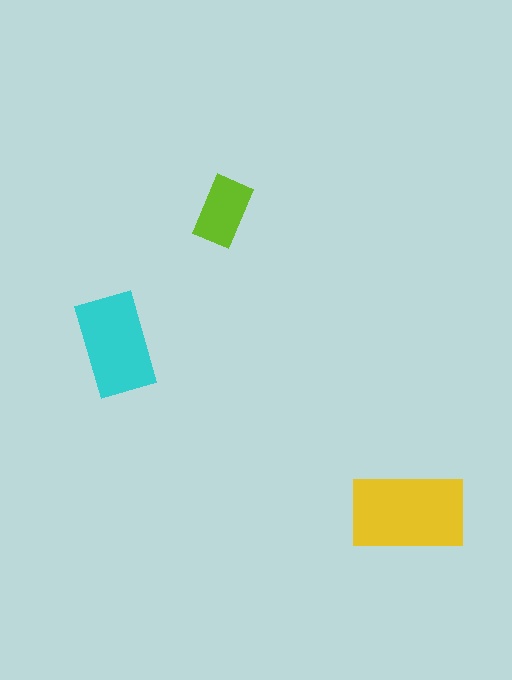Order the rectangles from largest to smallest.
the yellow one, the cyan one, the lime one.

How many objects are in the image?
There are 3 objects in the image.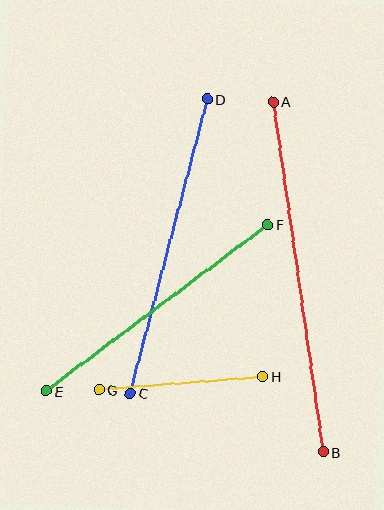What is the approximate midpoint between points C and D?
The midpoint is at approximately (169, 246) pixels.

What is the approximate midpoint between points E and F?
The midpoint is at approximately (157, 308) pixels.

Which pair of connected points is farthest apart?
Points A and B are farthest apart.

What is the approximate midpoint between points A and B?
The midpoint is at approximately (298, 277) pixels.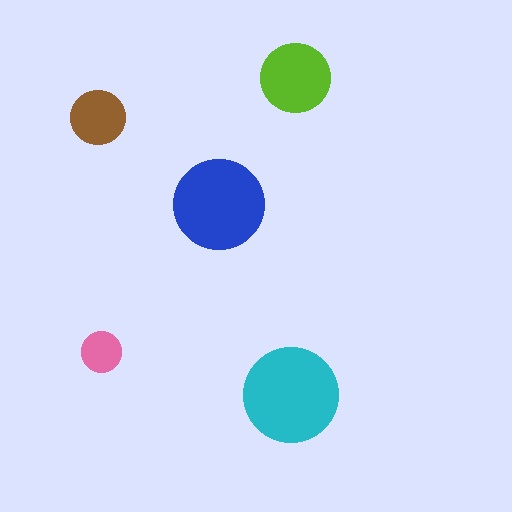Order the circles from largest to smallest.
the cyan one, the blue one, the lime one, the brown one, the pink one.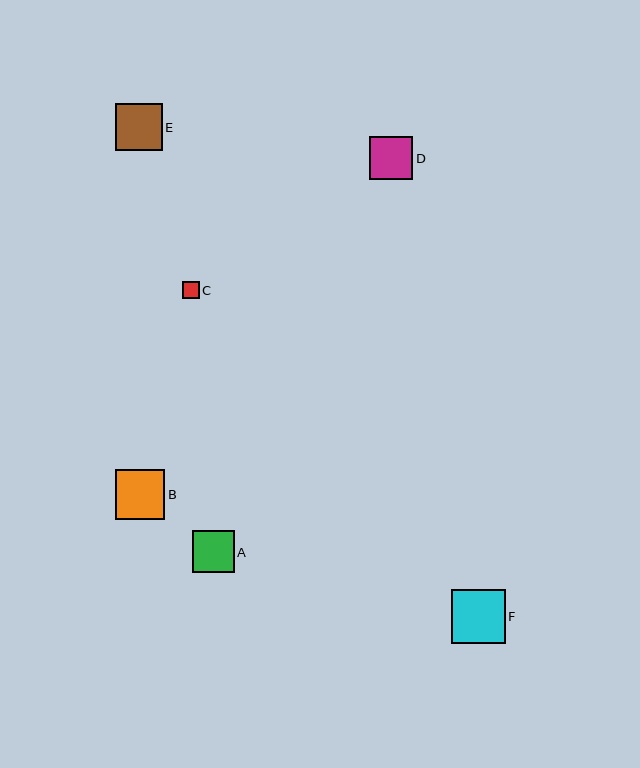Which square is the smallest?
Square C is the smallest with a size of approximately 17 pixels.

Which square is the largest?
Square F is the largest with a size of approximately 54 pixels.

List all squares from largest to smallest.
From largest to smallest: F, B, E, D, A, C.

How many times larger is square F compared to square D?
Square F is approximately 1.2 times the size of square D.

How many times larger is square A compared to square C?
Square A is approximately 2.5 times the size of square C.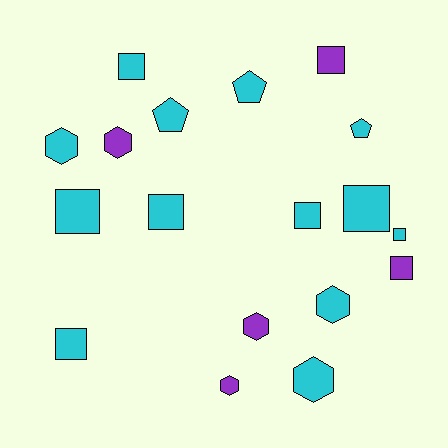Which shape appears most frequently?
Square, with 9 objects.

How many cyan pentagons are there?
There are 3 cyan pentagons.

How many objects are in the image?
There are 18 objects.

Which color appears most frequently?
Cyan, with 13 objects.